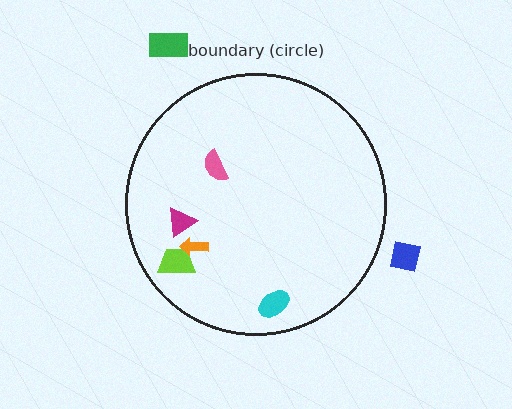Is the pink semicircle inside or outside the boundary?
Inside.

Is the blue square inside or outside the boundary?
Outside.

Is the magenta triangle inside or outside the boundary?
Inside.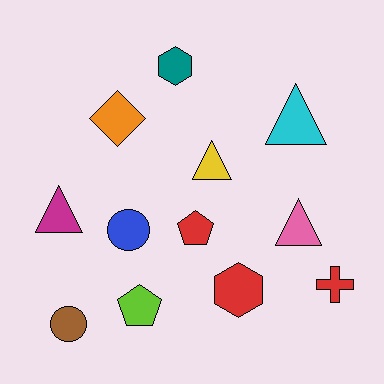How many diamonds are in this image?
There is 1 diamond.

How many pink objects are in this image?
There is 1 pink object.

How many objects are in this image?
There are 12 objects.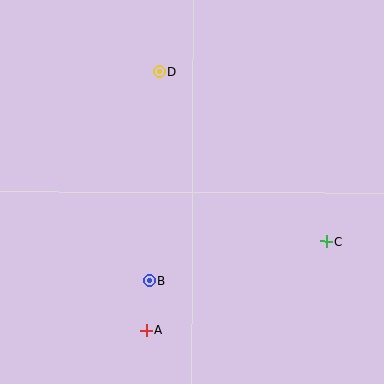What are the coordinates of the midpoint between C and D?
The midpoint between C and D is at (243, 156).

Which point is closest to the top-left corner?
Point D is closest to the top-left corner.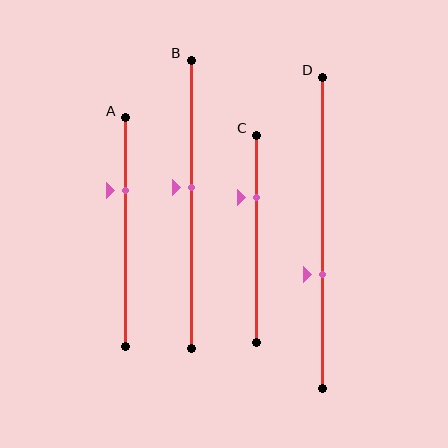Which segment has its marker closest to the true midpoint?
Segment B has its marker closest to the true midpoint.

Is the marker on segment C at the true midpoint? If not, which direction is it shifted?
No, the marker on segment C is shifted upward by about 20% of the segment length.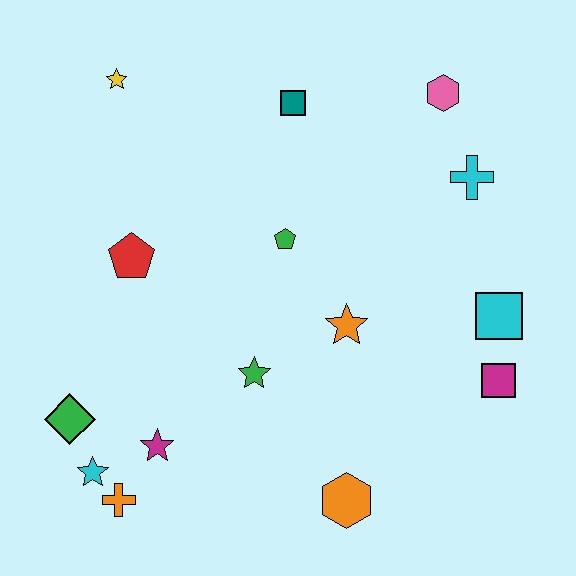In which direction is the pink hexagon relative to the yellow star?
The pink hexagon is to the right of the yellow star.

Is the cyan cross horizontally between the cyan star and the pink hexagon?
No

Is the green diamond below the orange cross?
No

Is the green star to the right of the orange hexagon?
No